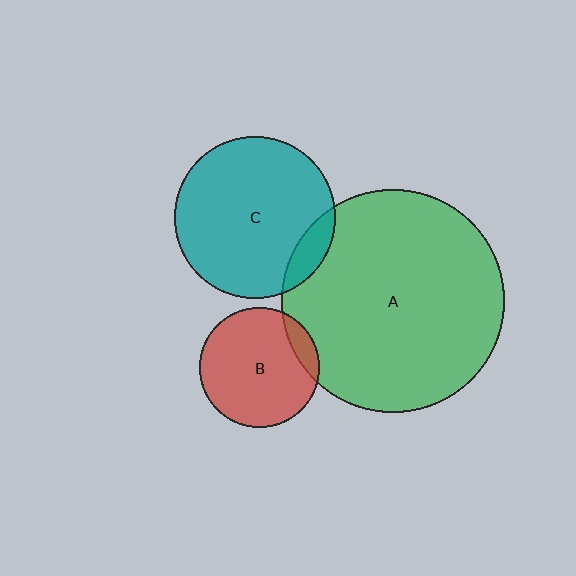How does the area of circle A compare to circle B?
Approximately 3.4 times.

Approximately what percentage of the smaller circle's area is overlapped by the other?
Approximately 10%.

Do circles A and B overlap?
Yes.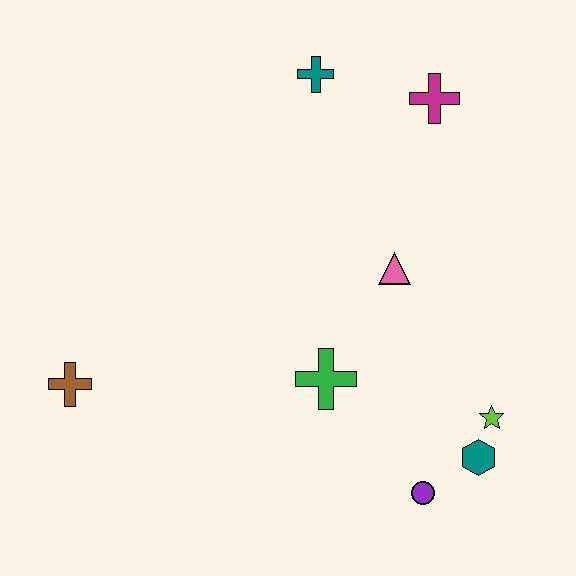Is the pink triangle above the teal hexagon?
Yes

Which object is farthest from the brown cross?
The magenta cross is farthest from the brown cross.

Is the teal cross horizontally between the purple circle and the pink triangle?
No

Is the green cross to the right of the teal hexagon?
No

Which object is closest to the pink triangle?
The green cross is closest to the pink triangle.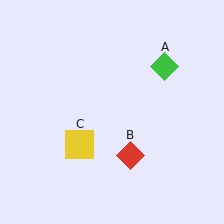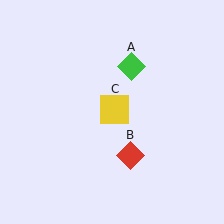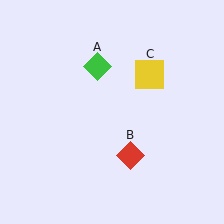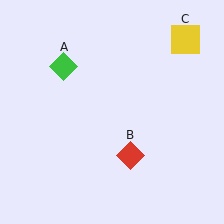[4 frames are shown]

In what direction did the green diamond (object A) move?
The green diamond (object A) moved left.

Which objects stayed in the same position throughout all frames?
Red diamond (object B) remained stationary.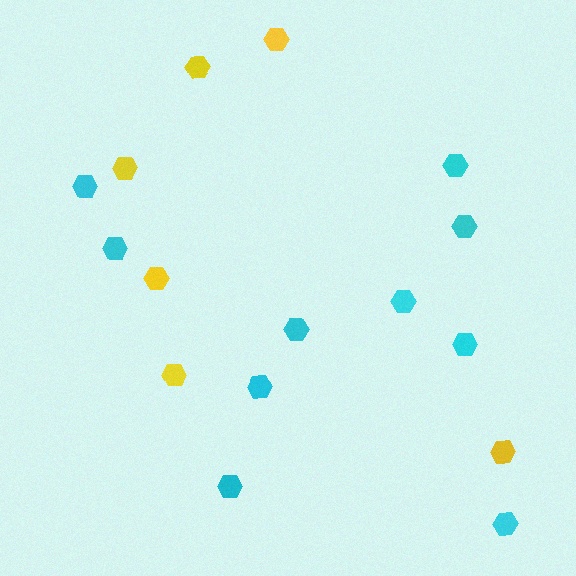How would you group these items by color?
There are 2 groups: one group of cyan hexagons (10) and one group of yellow hexagons (6).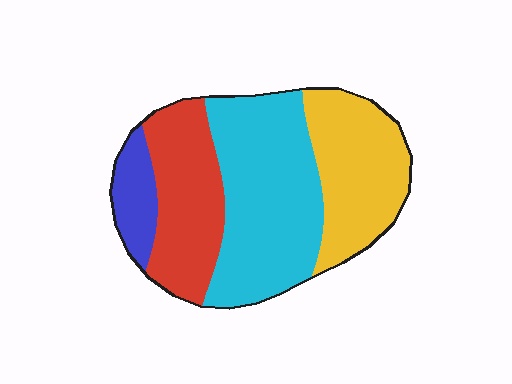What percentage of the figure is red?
Red takes up about one quarter (1/4) of the figure.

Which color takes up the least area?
Blue, at roughly 10%.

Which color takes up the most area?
Cyan, at roughly 40%.